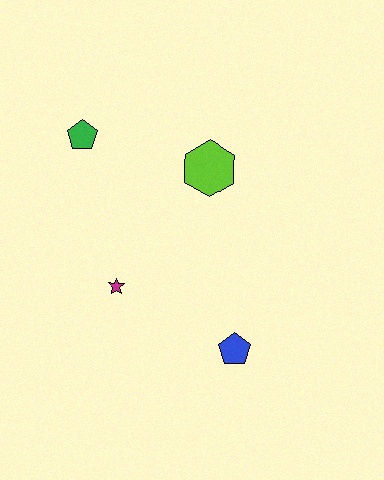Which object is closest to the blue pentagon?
The magenta star is closest to the blue pentagon.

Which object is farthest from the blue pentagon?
The green pentagon is farthest from the blue pentagon.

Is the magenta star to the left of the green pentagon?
No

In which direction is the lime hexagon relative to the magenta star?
The lime hexagon is above the magenta star.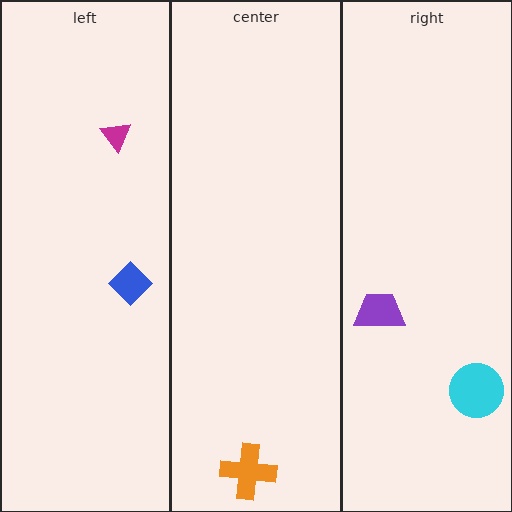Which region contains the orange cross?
The center region.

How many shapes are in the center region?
1.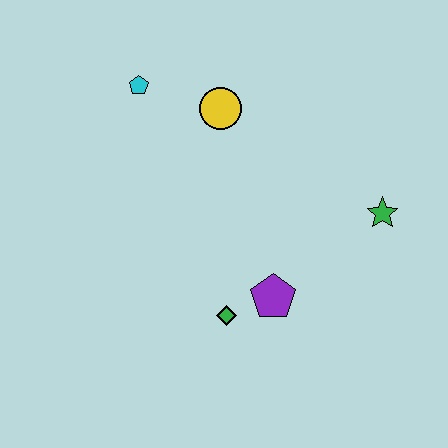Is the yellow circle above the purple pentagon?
Yes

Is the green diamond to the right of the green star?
No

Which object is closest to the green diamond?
The purple pentagon is closest to the green diamond.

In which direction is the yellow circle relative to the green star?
The yellow circle is to the left of the green star.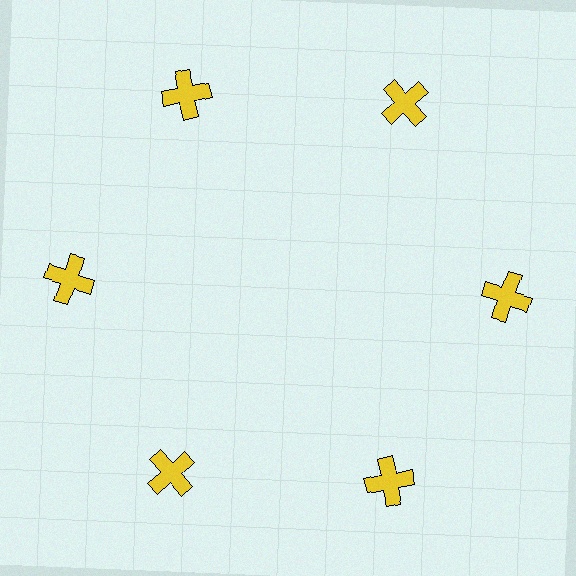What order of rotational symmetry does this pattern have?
This pattern has 6-fold rotational symmetry.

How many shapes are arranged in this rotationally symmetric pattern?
There are 6 shapes, arranged in 6 groups of 1.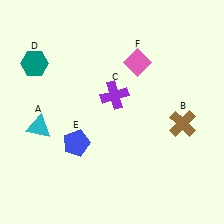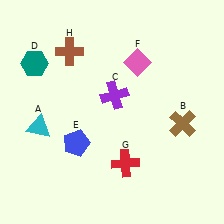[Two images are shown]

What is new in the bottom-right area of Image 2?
A red cross (G) was added in the bottom-right area of Image 2.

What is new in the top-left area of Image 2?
A brown cross (H) was added in the top-left area of Image 2.